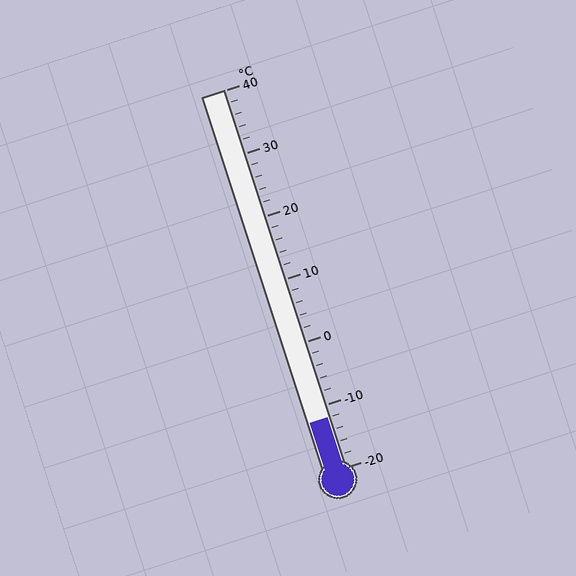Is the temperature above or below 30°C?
The temperature is below 30°C.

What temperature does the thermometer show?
The thermometer shows approximately -12°C.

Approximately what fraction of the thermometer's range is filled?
The thermometer is filled to approximately 15% of its range.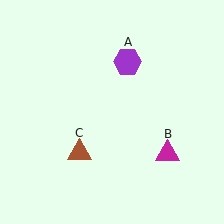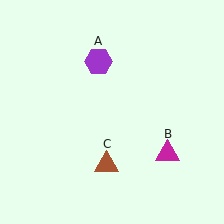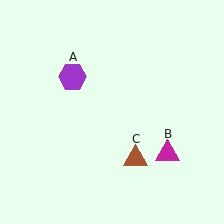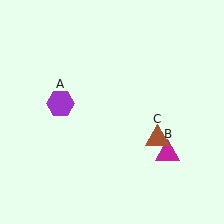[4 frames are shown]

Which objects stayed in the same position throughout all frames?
Magenta triangle (object B) remained stationary.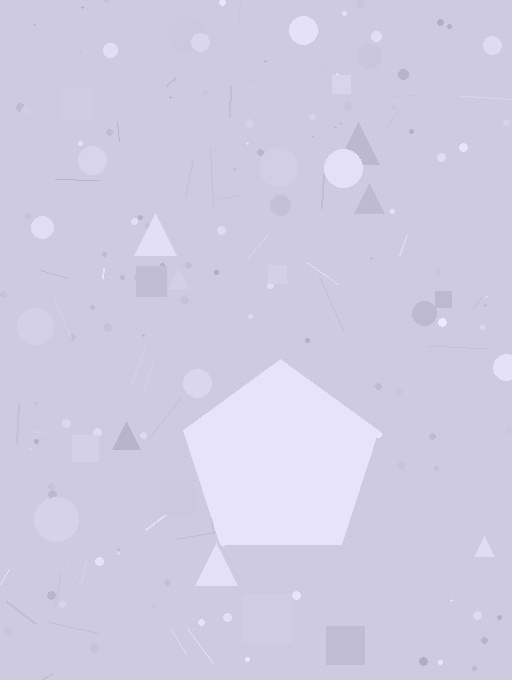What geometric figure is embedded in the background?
A pentagon is embedded in the background.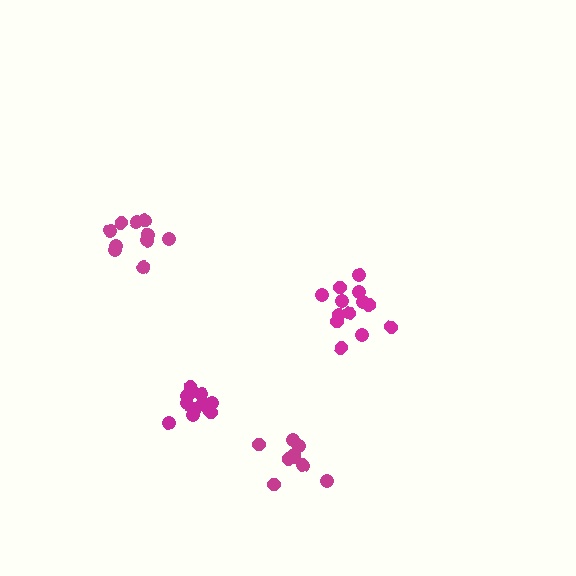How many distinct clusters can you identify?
There are 4 distinct clusters.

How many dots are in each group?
Group 1: 13 dots, Group 2: 9 dots, Group 3: 10 dots, Group 4: 12 dots (44 total).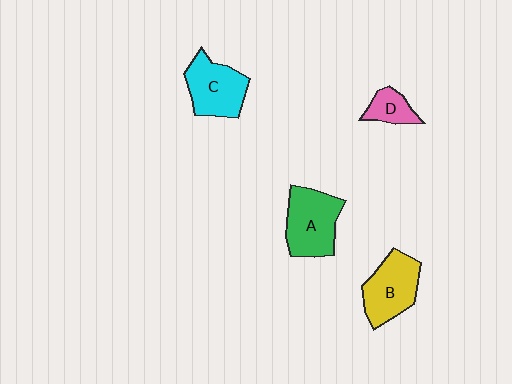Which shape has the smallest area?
Shape D (pink).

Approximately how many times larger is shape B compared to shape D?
Approximately 2.2 times.